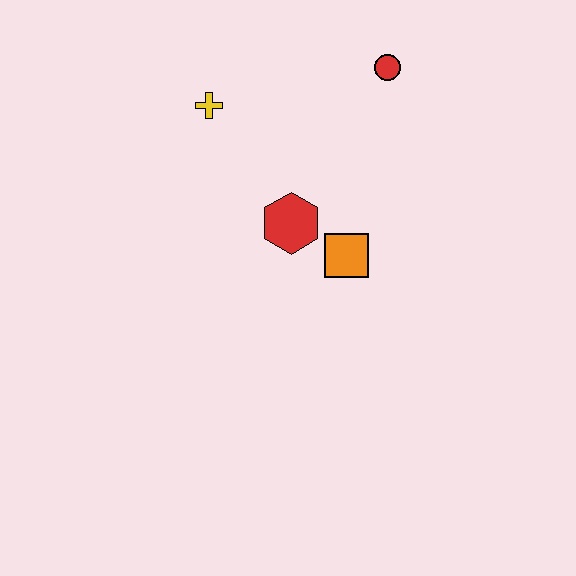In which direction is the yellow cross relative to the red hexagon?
The yellow cross is above the red hexagon.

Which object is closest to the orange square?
The red hexagon is closest to the orange square.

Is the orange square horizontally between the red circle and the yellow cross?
Yes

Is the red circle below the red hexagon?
No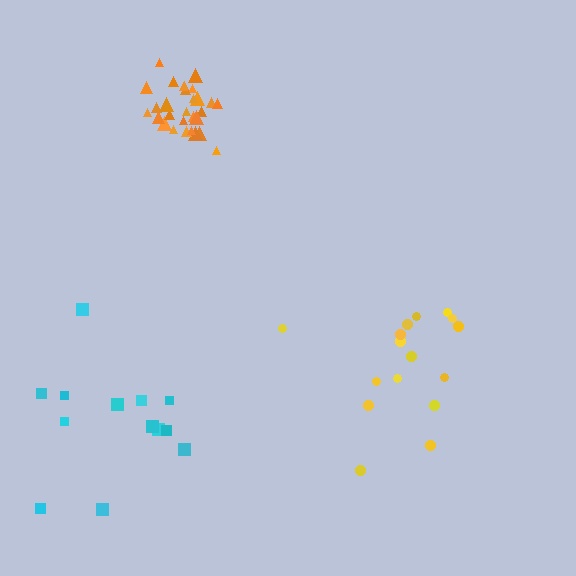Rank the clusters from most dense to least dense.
orange, yellow, cyan.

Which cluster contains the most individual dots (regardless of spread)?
Orange (29).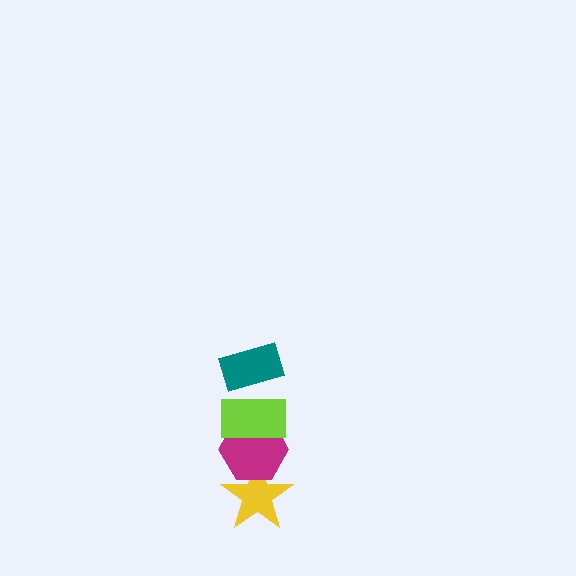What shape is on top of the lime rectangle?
The teal rectangle is on top of the lime rectangle.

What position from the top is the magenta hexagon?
The magenta hexagon is 3rd from the top.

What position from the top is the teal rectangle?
The teal rectangle is 1st from the top.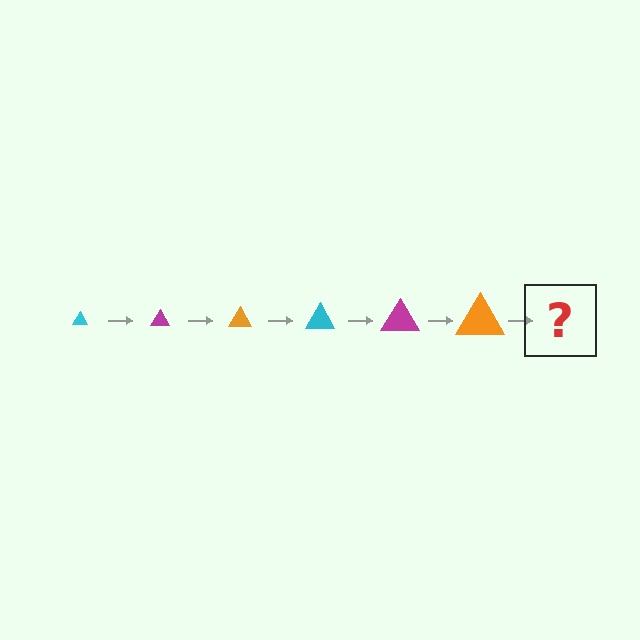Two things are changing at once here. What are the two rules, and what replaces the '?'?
The two rules are that the triangle grows larger each step and the color cycles through cyan, magenta, and orange. The '?' should be a cyan triangle, larger than the previous one.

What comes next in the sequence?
The next element should be a cyan triangle, larger than the previous one.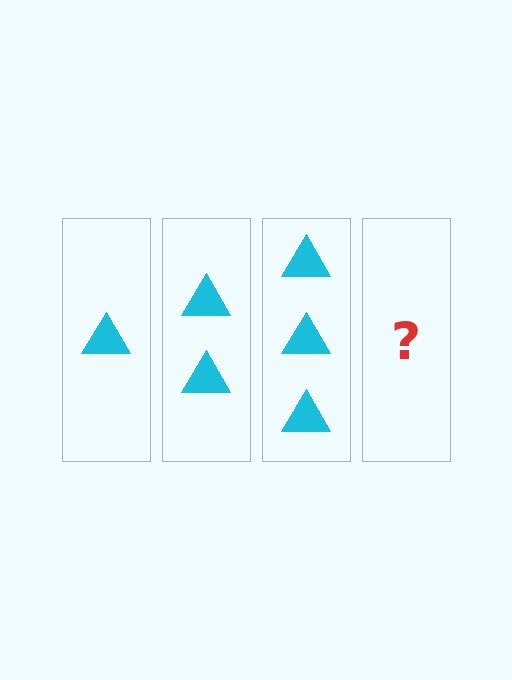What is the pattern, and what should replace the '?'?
The pattern is that each step adds one more triangle. The '?' should be 4 triangles.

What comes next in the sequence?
The next element should be 4 triangles.